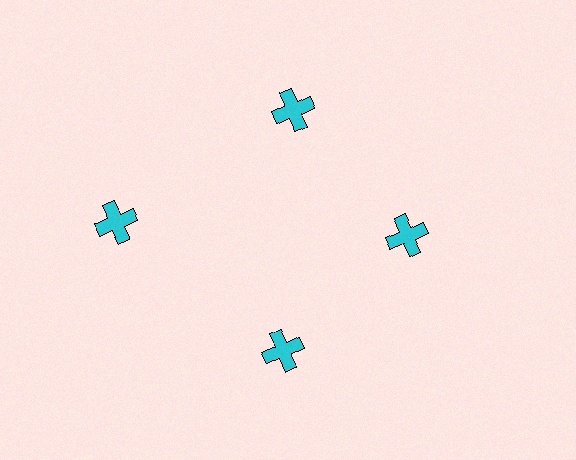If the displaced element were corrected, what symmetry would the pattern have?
It would have 4-fold rotational symmetry — the pattern would map onto itself every 90 degrees.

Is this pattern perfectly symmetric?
No. The 4 cyan crosses are arranged in a ring, but one element near the 9 o'clock position is pushed outward from the center, breaking the 4-fold rotational symmetry.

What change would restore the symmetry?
The symmetry would be restored by moving it inward, back onto the ring so that all 4 crosses sit at equal angles and equal distance from the center.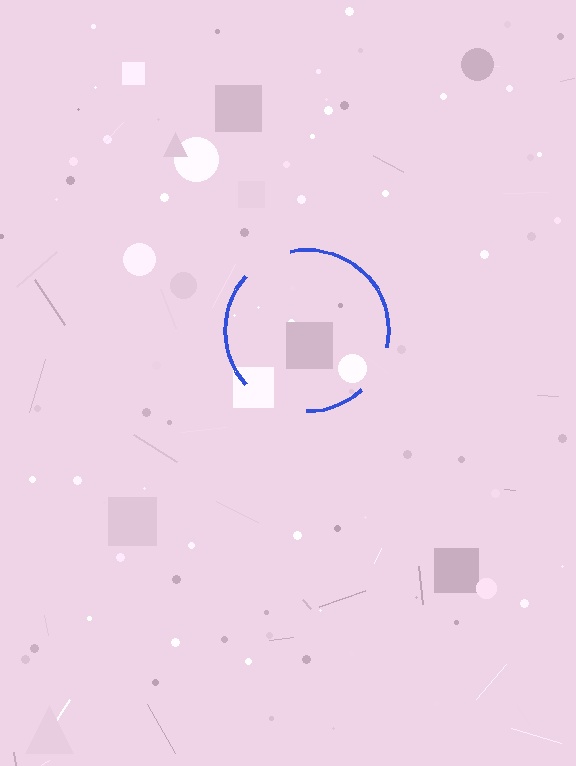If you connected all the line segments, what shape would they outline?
They would outline a circle.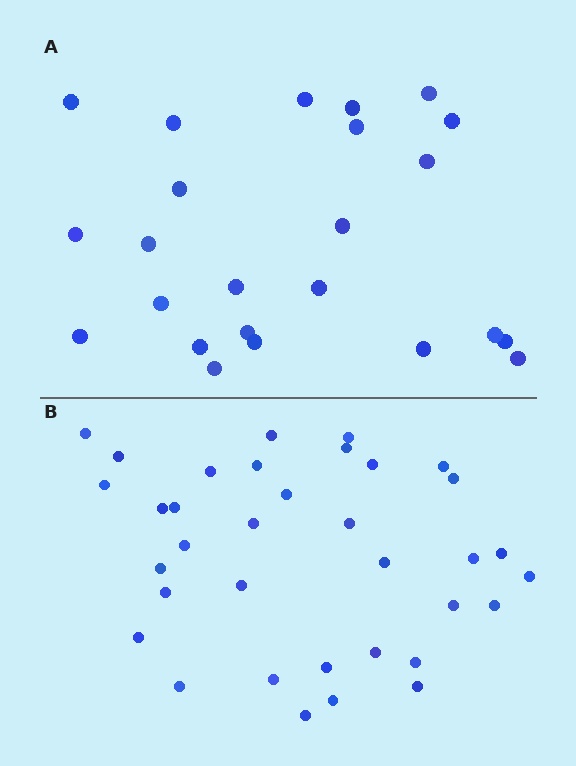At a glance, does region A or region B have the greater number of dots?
Region B (the bottom region) has more dots.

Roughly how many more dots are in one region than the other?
Region B has roughly 12 or so more dots than region A.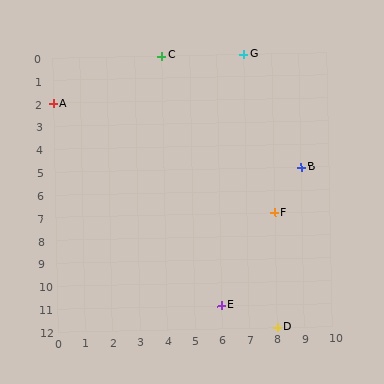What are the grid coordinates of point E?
Point E is at grid coordinates (6, 11).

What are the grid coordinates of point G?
Point G is at grid coordinates (7, 0).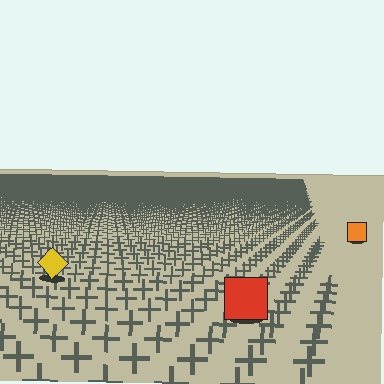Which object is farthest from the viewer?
The orange square is farthest from the viewer. It appears smaller and the ground texture around it is denser.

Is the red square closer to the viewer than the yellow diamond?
Yes. The red square is closer — you can tell from the texture gradient: the ground texture is coarser near it.